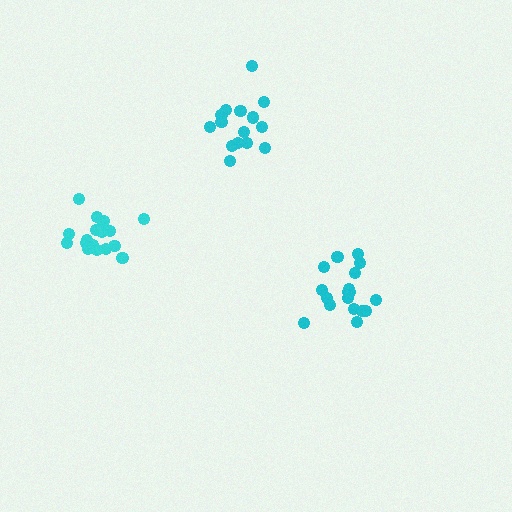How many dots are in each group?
Group 1: 17 dots, Group 2: 18 dots, Group 3: 19 dots (54 total).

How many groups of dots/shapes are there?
There are 3 groups.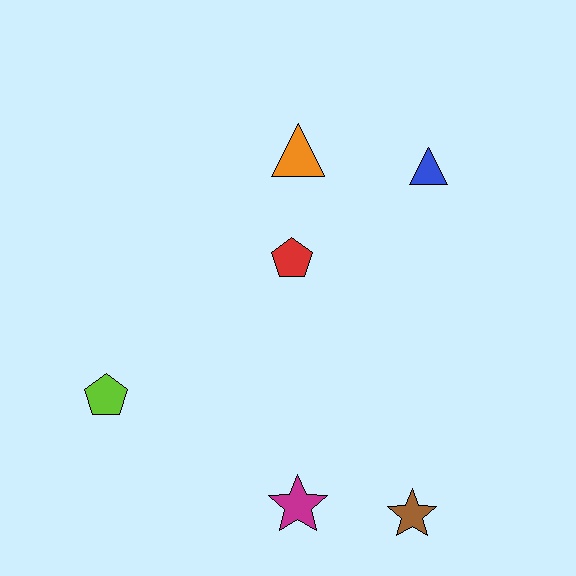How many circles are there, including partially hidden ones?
There are no circles.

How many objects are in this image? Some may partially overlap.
There are 6 objects.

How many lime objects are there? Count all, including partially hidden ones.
There is 1 lime object.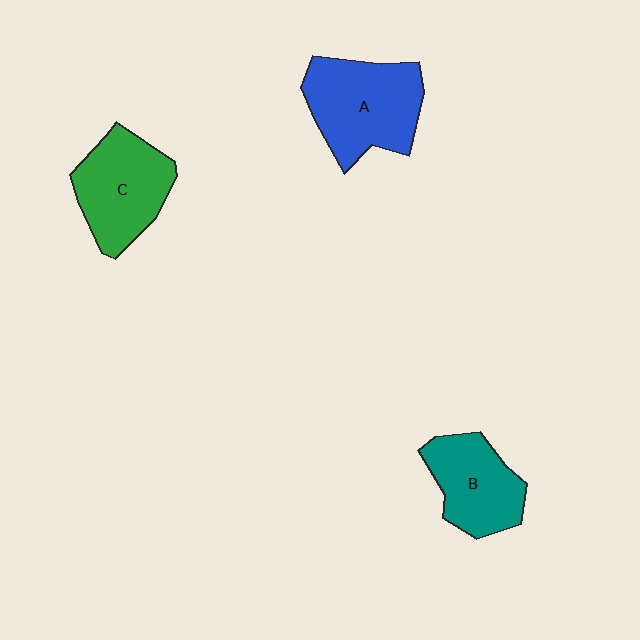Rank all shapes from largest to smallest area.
From largest to smallest: A (blue), C (green), B (teal).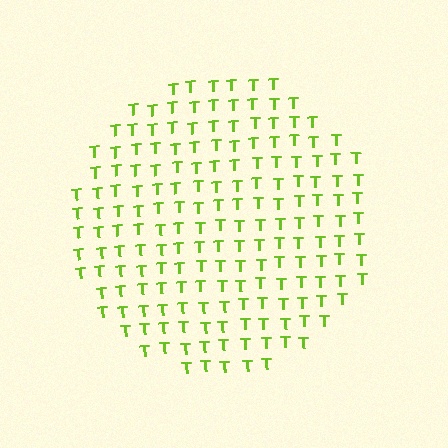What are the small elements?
The small elements are letter T's.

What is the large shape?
The large shape is a circle.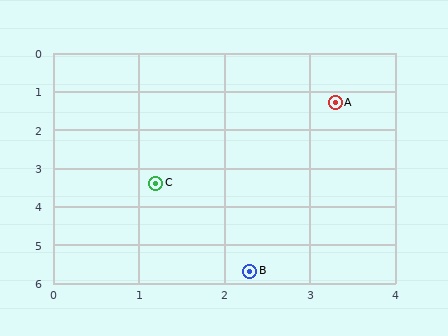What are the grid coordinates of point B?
Point B is at approximately (2.3, 5.7).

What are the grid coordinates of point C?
Point C is at approximately (1.2, 3.4).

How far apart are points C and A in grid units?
Points C and A are about 3.0 grid units apart.